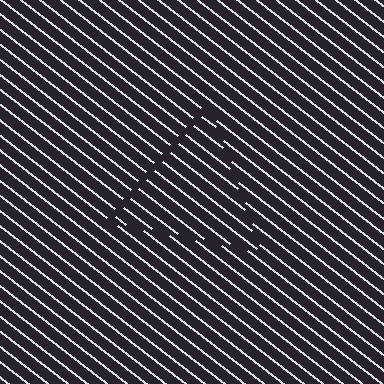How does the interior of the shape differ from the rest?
The interior of the shape contains the same grating, shifted by half a period — the contour is defined by the phase discontinuity where line-ends from the inner and outer gratings abut.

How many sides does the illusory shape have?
3 sides — the line-ends trace a triangle.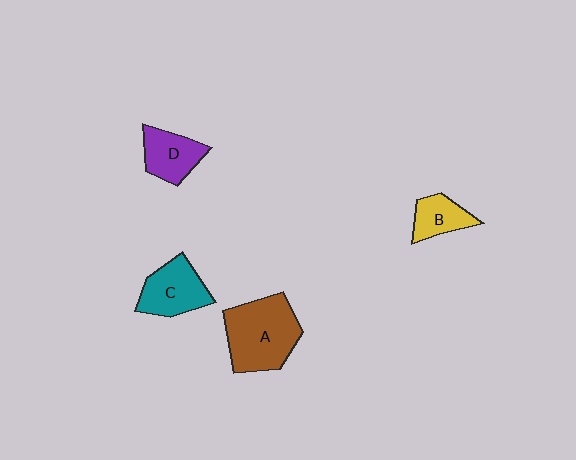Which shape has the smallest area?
Shape B (yellow).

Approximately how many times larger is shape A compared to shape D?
Approximately 1.8 times.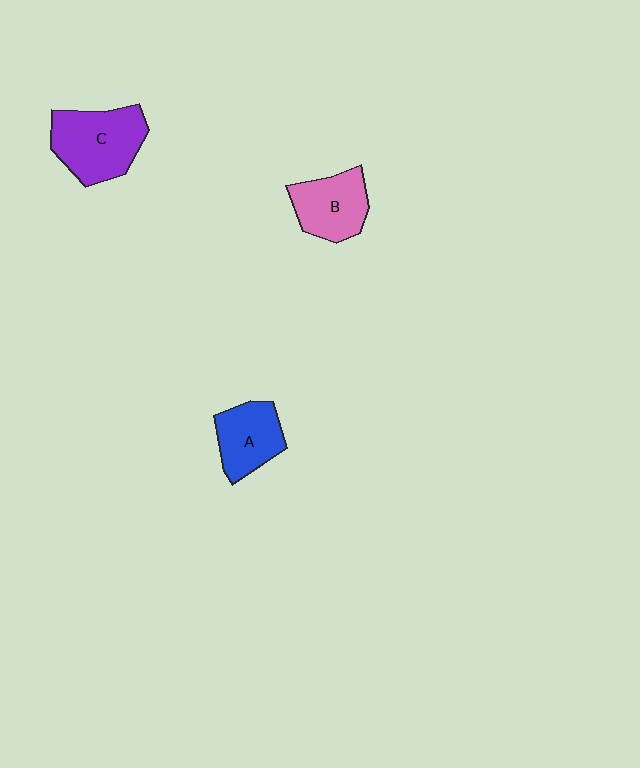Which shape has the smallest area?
Shape A (blue).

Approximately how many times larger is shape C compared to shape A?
Approximately 1.4 times.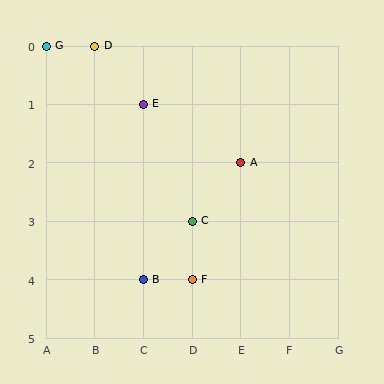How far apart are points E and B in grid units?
Points E and B are 3 rows apart.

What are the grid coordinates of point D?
Point D is at grid coordinates (B, 0).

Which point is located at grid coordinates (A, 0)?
Point G is at (A, 0).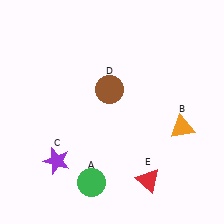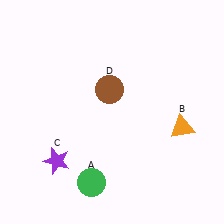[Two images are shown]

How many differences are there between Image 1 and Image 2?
There is 1 difference between the two images.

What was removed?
The red triangle (E) was removed in Image 2.